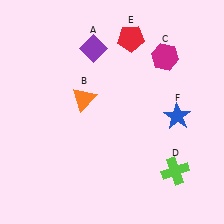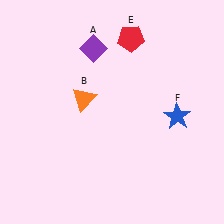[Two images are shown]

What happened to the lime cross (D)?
The lime cross (D) was removed in Image 2. It was in the bottom-right area of Image 1.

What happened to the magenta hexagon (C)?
The magenta hexagon (C) was removed in Image 2. It was in the top-right area of Image 1.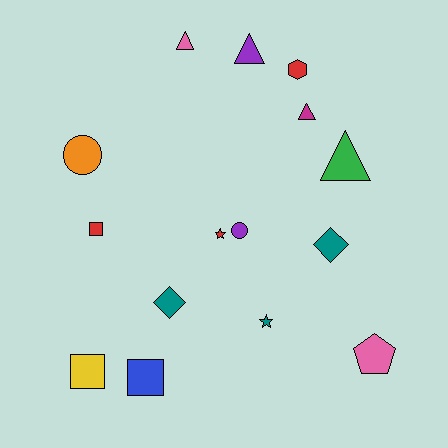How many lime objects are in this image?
There are no lime objects.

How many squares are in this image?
There are 3 squares.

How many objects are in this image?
There are 15 objects.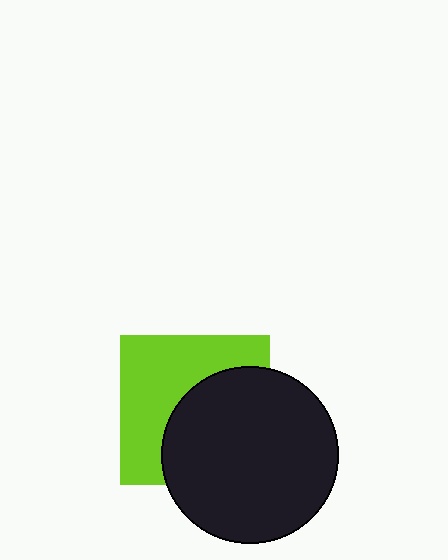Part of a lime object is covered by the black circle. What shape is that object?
It is a square.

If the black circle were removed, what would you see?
You would see the complete lime square.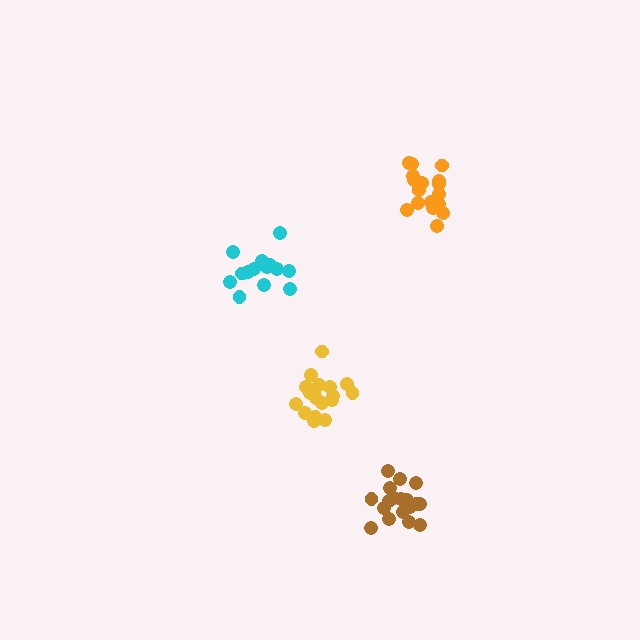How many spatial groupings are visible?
There are 4 spatial groupings.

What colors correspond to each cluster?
The clusters are colored: yellow, orange, brown, cyan.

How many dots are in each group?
Group 1: 20 dots, Group 2: 19 dots, Group 3: 18 dots, Group 4: 14 dots (71 total).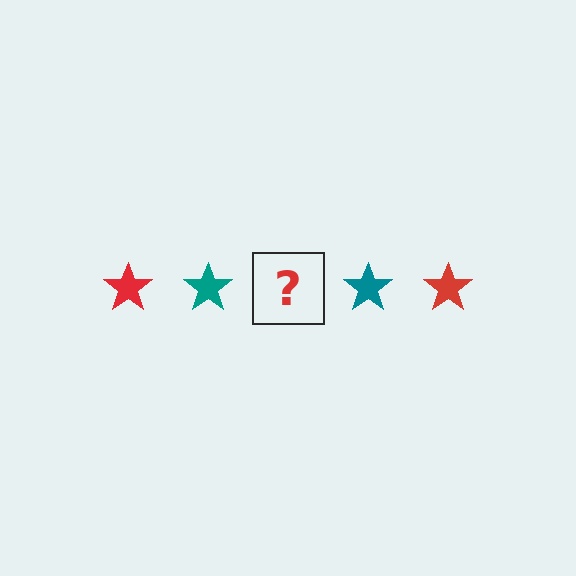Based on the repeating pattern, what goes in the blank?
The blank should be a red star.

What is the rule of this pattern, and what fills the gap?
The rule is that the pattern cycles through red, teal stars. The gap should be filled with a red star.